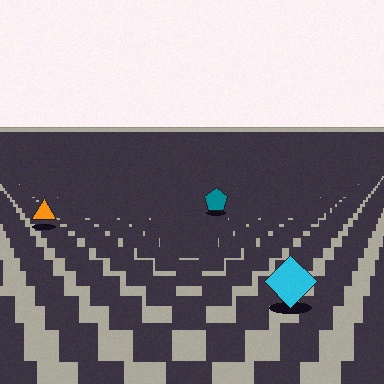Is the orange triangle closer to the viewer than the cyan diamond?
No. The cyan diamond is closer — you can tell from the texture gradient: the ground texture is coarser near it.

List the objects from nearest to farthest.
From nearest to farthest: the cyan diamond, the orange triangle, the teal pentagon.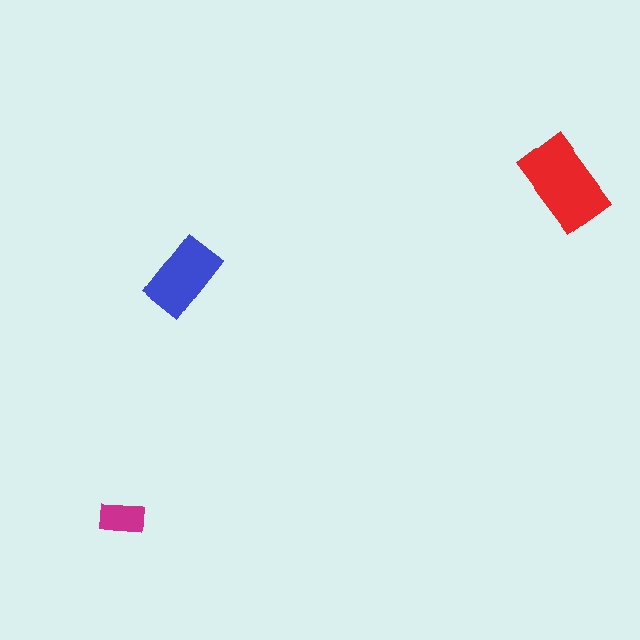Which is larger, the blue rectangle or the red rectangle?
The red one.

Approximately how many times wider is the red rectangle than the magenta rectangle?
About 2 times wider.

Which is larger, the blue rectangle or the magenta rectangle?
The blue one.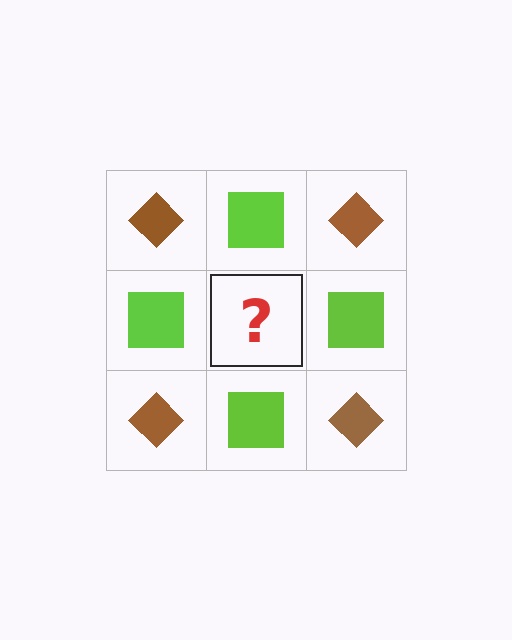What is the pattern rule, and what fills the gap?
The rule is that it alternates brown diamond and lime square in a checkerboard pattern. The gap should be filled with a brown diamond.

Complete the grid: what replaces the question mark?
The question mark should be replaced with a brown diamond.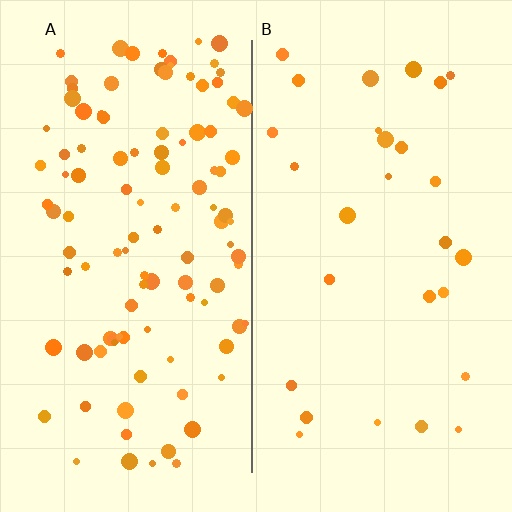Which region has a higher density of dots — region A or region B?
A (the left).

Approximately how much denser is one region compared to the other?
Approximately 3.9× — region A over region B.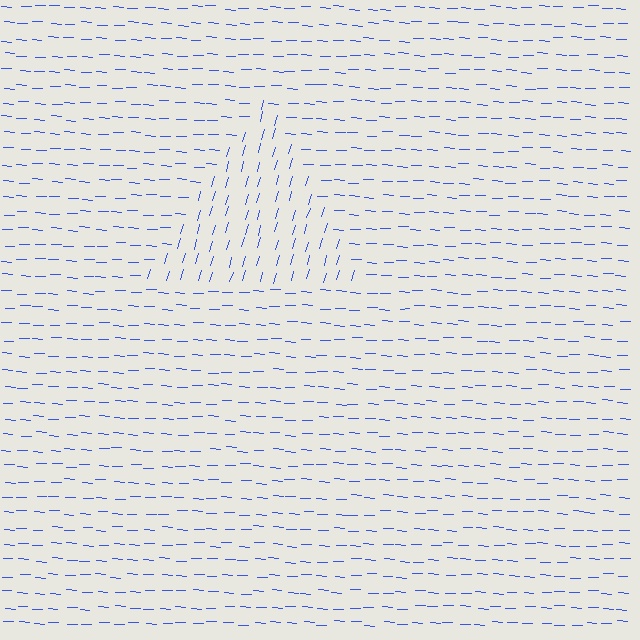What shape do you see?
I see a triangle.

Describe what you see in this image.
The image is filled with small blue line segments. A triangle region in the image has lines oriented differently from the surrounding lines, creating a visible texture boundary.